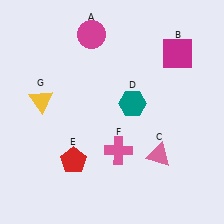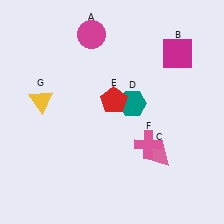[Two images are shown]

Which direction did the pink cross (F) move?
The pink cross (F) moved right.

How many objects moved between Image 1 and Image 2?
2 objects moved between the two images.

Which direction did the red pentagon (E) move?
The red pentagon (E) moved up.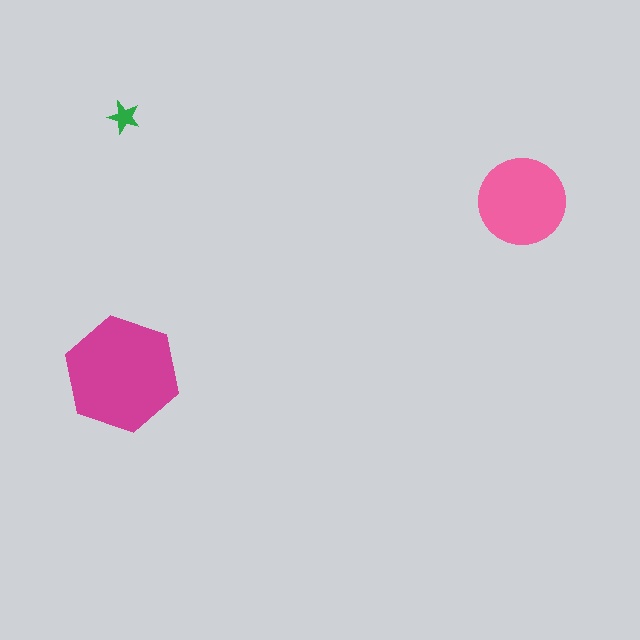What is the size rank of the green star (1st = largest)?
3rd.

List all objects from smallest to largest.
The green star, the pink circle, the magenta hexagon.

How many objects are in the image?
There are 3 objects in the image.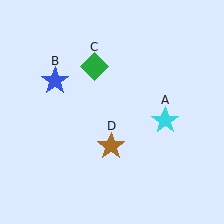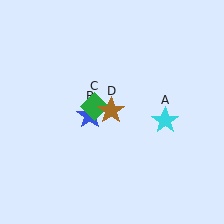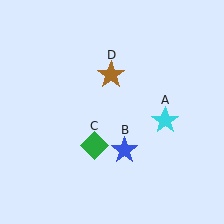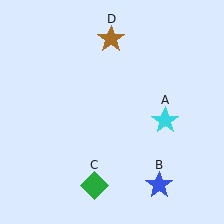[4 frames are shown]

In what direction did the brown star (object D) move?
The brown star (object D) moved up.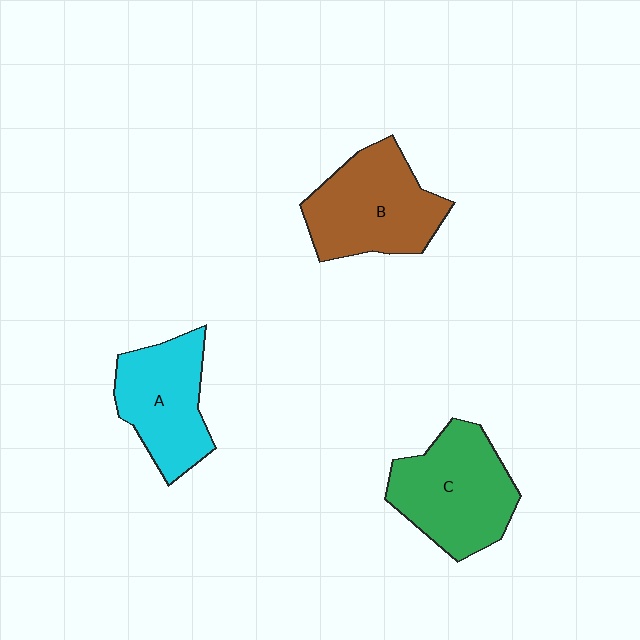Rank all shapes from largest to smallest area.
From largest to smallest: C (green), B (brown), A (cyan).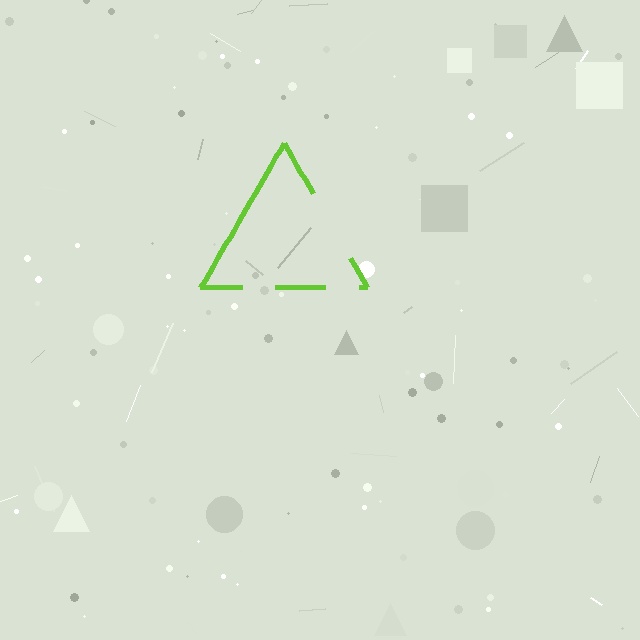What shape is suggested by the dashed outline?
The dashed outline suggests a triangle.